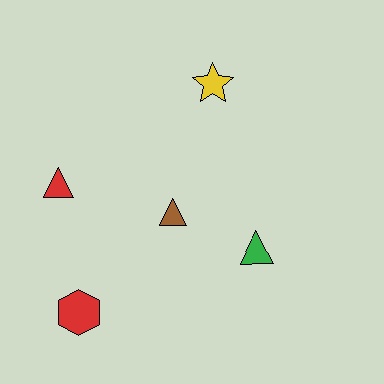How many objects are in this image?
There are 5 objects.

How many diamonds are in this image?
There are no diamonds.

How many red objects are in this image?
There are 2 red objects.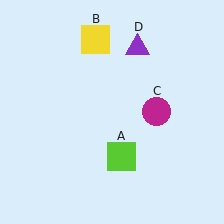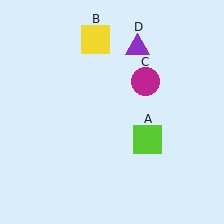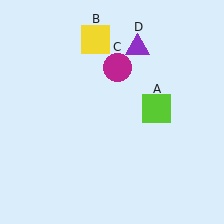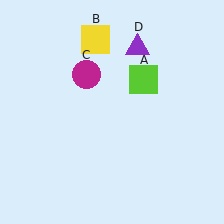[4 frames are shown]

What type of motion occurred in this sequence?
The lime square (object A), magenta circle (object C) rotated counterclockwise around the center of the scene.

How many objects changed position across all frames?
2 objects changed position: lime square (object A), magenta circle (object C).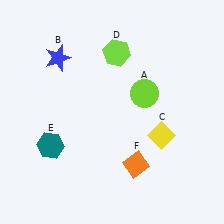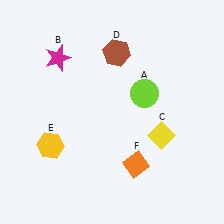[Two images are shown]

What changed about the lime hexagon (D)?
In Image 1, D is lime. In Image 2, it changed to brown.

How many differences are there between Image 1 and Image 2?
There are 3 differences between the two images.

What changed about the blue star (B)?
In Image 1, B is blue. In Image 2, it changed to magenta.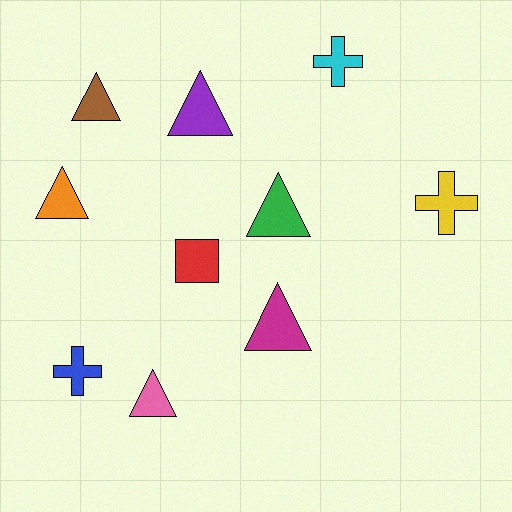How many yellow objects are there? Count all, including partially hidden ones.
There is 1 yellow object.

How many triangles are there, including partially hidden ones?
There are 6 triangles.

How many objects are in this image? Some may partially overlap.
There are 10 objects.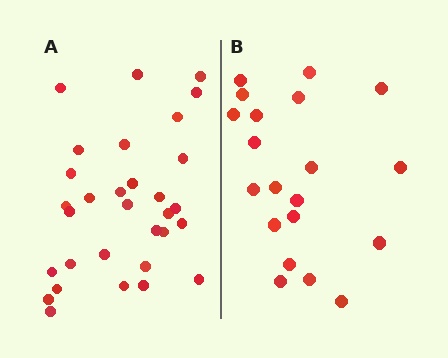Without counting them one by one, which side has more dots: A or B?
Region A (the left region) has more dots.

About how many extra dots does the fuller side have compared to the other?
Region A has roughly 12 or so more dots than region B.